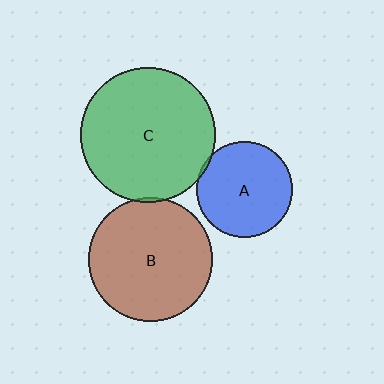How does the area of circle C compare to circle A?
Approximately 2.0 times.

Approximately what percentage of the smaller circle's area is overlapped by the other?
Approximately 5%.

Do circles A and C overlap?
Yes.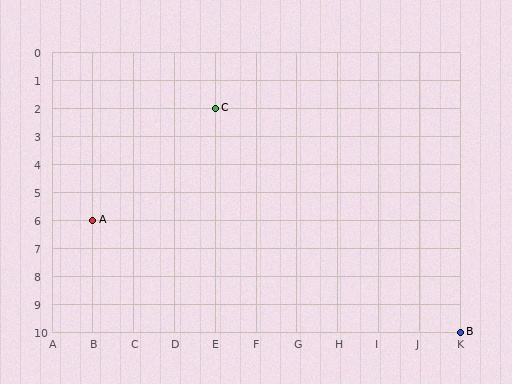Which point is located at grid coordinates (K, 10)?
Point B is at (K, 10).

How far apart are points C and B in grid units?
Points C and B are 6 columns and 8 rows apart (about 10.0 grid units diagonally).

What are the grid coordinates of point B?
Point B is at grid coordinates (K, 10).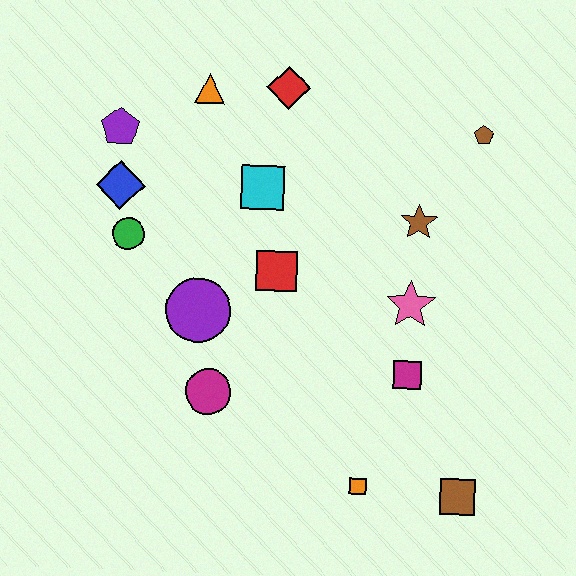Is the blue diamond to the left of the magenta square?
Yes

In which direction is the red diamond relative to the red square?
The red diamond is above the red square.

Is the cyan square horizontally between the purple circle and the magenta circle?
No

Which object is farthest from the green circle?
The brown square is farthest from the green circle.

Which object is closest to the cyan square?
The red square is closest to the cyan square.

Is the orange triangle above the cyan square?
Yes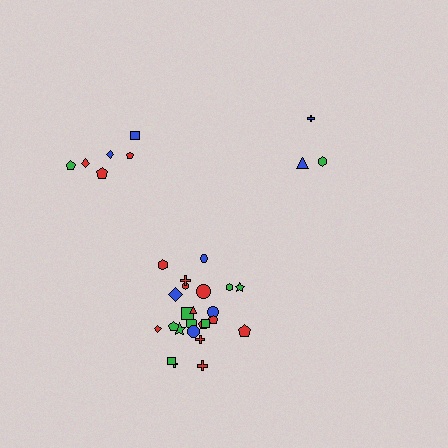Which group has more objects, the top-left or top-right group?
The top-left group.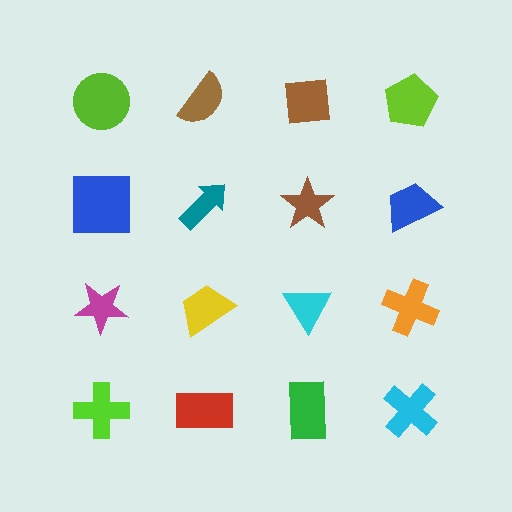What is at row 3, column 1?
A magenta star.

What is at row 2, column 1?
A blue square.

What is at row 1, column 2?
A brown semicircle.